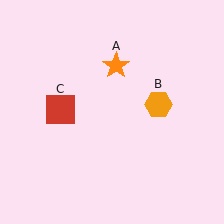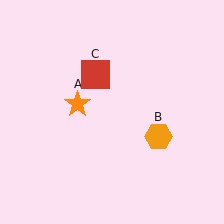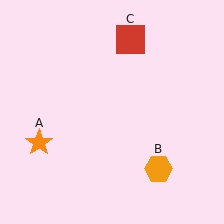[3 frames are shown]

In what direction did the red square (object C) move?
The red square (object C) moved up and to the right.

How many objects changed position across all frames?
3 objects changed position: orange star (object A), orange hexagon (object B), red square (object C).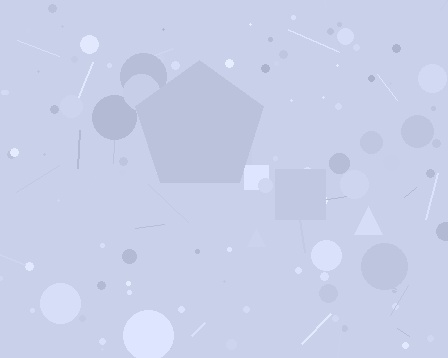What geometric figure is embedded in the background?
A pentagon is embedded in the background.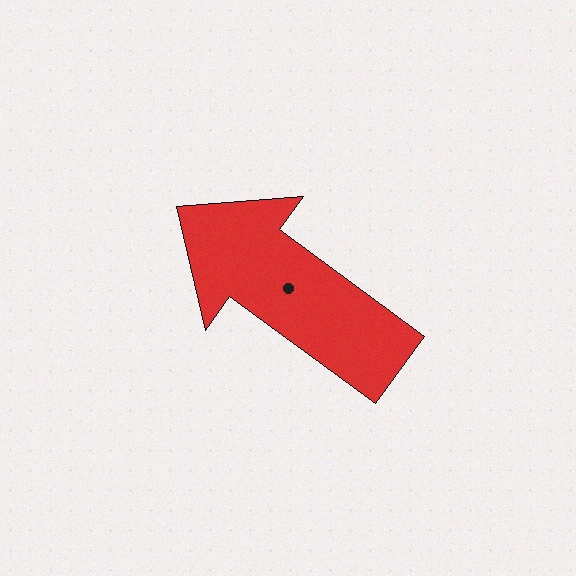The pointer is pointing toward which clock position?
Roughly 10 o'clock.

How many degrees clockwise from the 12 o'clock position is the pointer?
Approximately 306 degrees.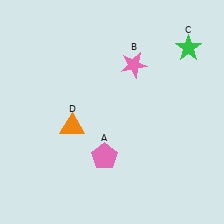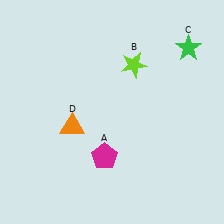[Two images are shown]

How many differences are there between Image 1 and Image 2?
There are 2 differences between the two images.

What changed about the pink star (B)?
In Image 1, B is pink. In Image 2, it changed to lime.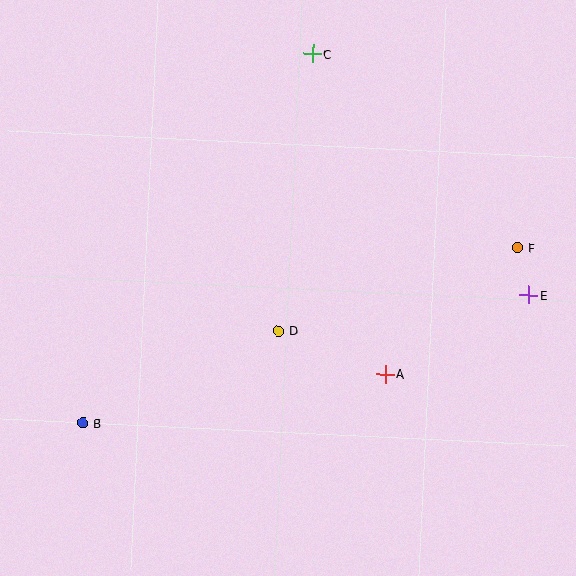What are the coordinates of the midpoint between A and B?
The midpoint between A and B is at (234, 398).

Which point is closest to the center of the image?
Point D at (278, 331) is closest to the center.